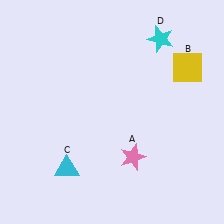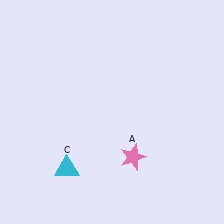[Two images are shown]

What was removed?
The yellow square (B), the cyan star (D) were removed in Image 2.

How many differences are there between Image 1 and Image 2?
There are 2 differences between the two images.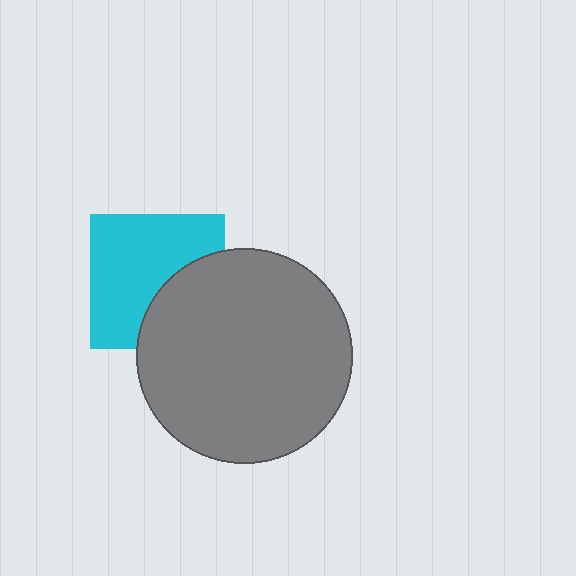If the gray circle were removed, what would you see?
You would see the complete cyan square.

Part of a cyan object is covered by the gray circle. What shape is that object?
It is a square.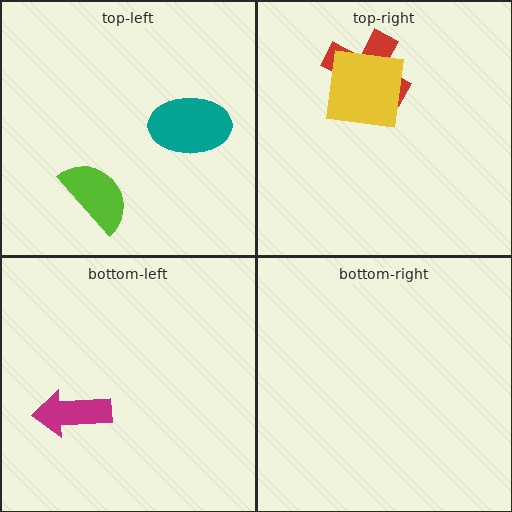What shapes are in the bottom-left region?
The magenta arrow.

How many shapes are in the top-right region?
2.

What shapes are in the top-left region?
The lime semicircle, the teal ellipse.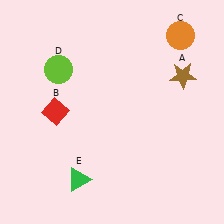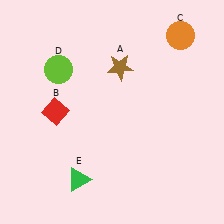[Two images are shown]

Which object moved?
The brown star (A) moved left.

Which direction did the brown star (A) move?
The brown star (A) moved left.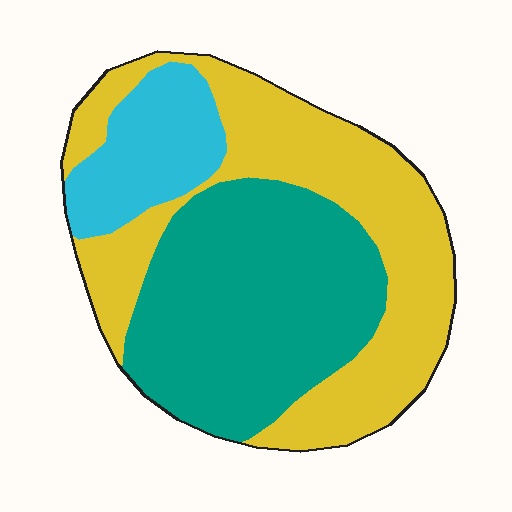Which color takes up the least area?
Cyan, at roughly 15%.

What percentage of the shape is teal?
Teal covers about 40% of the shape.